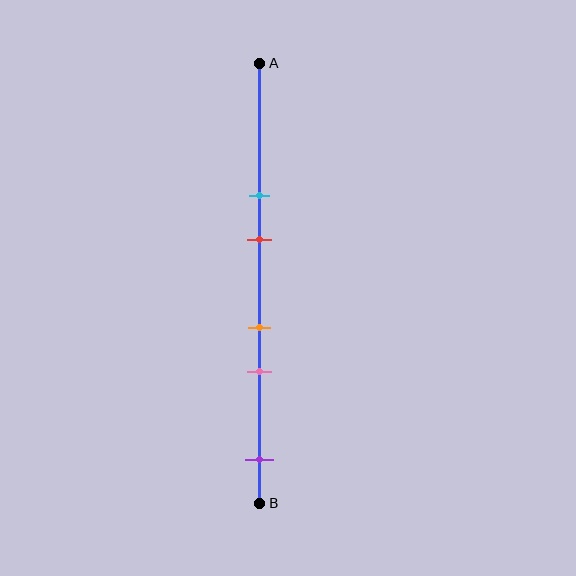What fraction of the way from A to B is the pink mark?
The pink mark is approximately 70% (0.7) of the way from A to B.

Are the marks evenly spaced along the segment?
No, the marks are not evenly spaced.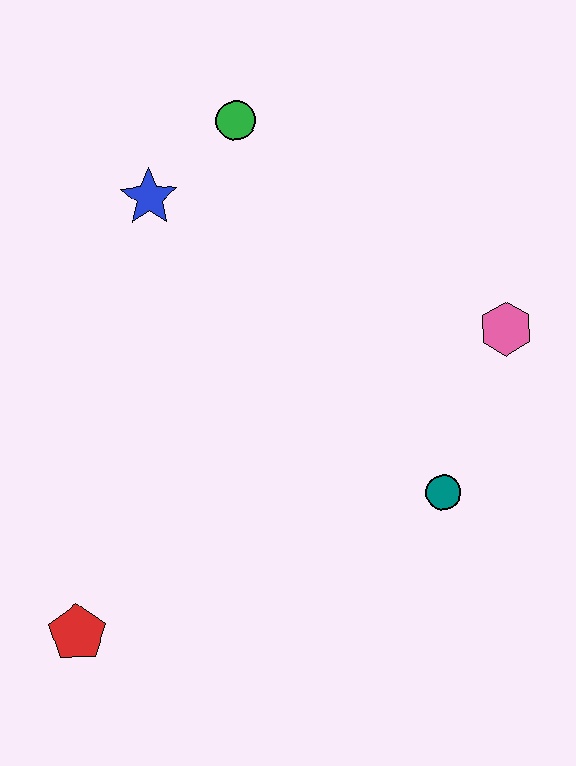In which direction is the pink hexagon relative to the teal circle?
The pink hexagon is above the teal circle.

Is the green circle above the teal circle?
Yes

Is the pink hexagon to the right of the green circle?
Yes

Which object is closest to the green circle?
The blue star is closest to the green circle.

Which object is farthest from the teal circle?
The green circle is farthest from the teal circle.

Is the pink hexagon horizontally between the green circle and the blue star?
No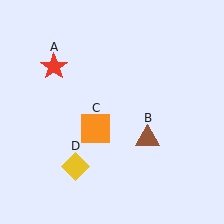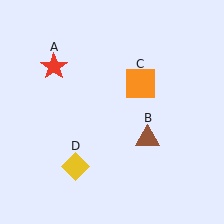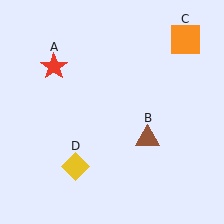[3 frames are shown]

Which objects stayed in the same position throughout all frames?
Red star (object A) and brown triangle (object B) and yellow diamond (object D) remained stationary.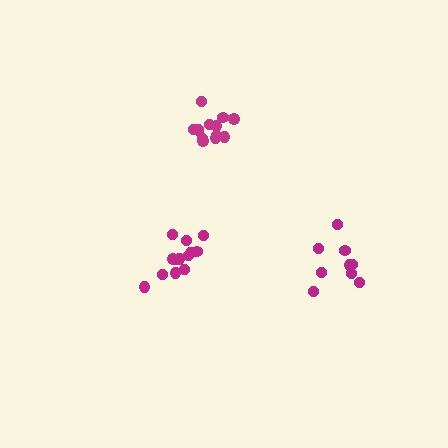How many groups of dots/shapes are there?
There are 3 groups.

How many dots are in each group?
Group 1: 13 dots, Group 2: 13 dots, Group 3: 9 dots (35 total).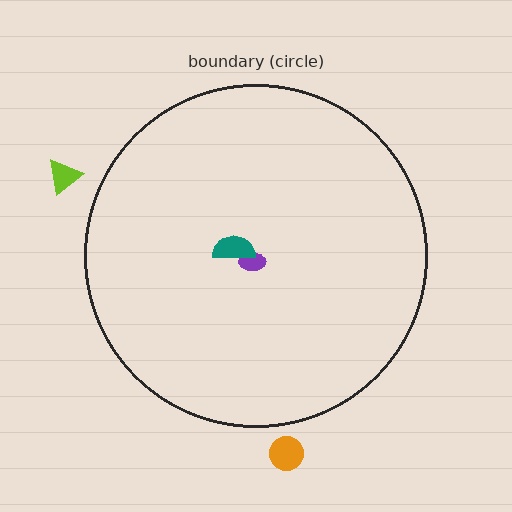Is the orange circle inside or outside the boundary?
Outside.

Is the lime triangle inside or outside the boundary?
Outside.